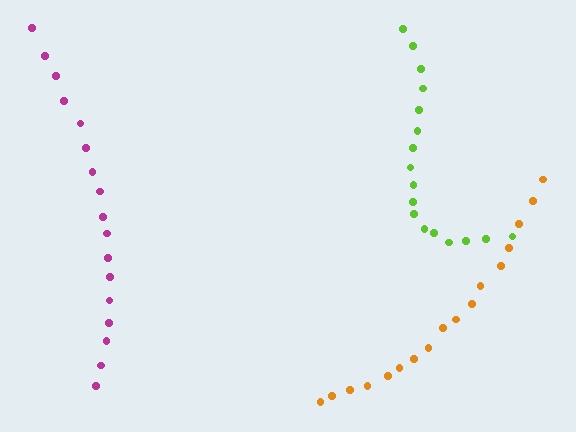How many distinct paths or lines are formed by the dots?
There are 3 distinct paths.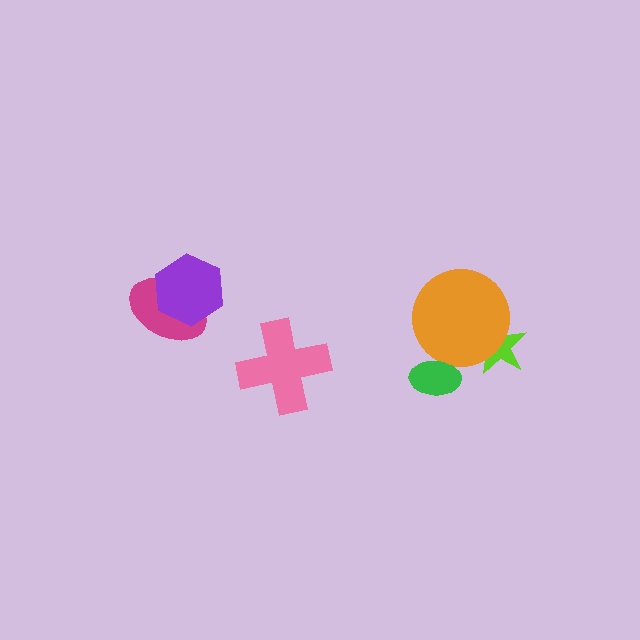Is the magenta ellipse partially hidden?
Yes, it is partially covered by another shape.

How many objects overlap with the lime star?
1 object overlaps with the lime star.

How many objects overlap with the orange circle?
2 objects overlap with the orange circle.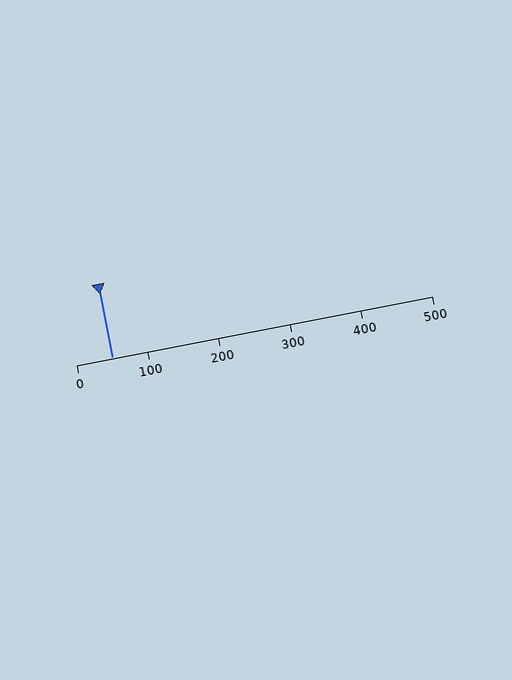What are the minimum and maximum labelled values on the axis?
The axis runs from 0 to 500.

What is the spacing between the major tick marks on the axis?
The major ticks are spaced 100 apart.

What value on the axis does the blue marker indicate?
The marker indicates approximately 50.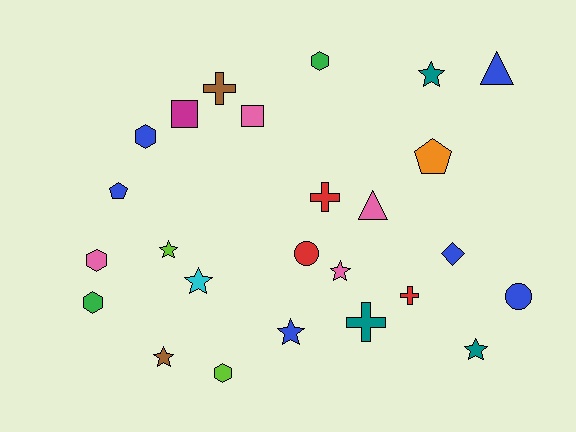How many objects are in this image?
There are 25 objects.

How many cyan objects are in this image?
There is 1 cyan object.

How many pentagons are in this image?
There are 2 pentagons.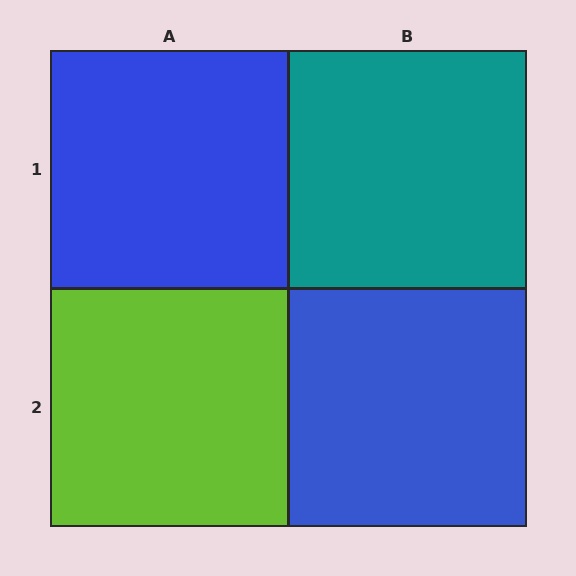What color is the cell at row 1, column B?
Teal.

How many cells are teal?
1 cell is teal.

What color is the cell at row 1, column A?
Blue.